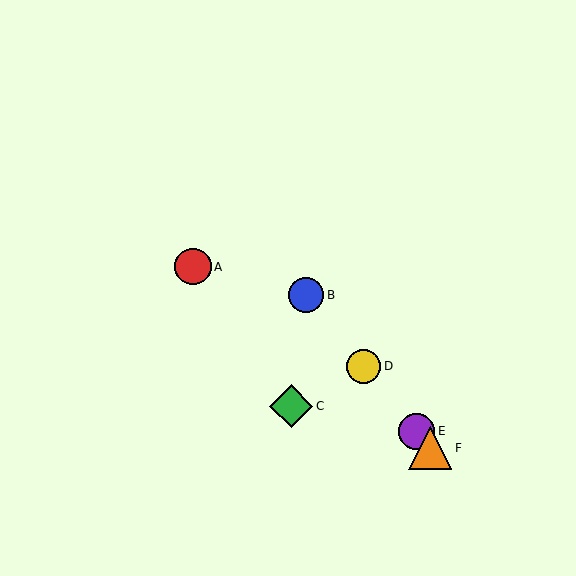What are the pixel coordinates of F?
Object F is at (430, 448).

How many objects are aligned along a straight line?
4 objects (B, D, E, F) are aligned along a straight line.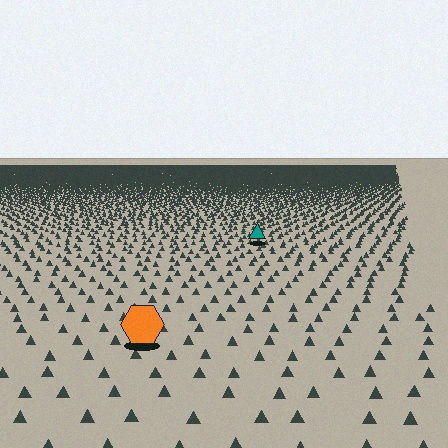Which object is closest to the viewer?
The orange hexagon is closest. The texture marks near it are larger and more spread out.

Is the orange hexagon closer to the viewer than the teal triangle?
Yes. The orange hexagon is closer — you can tell from the texture gradient: the ground texture is coarser near it.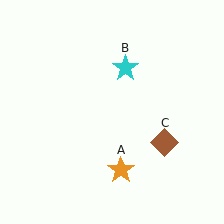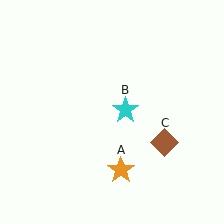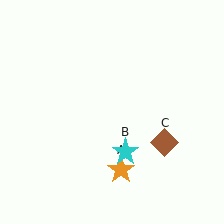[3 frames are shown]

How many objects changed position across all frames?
1 object changed position: cyan star (object B).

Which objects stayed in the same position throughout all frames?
Orange star (object A) and brown diamond (object C) remained stationary.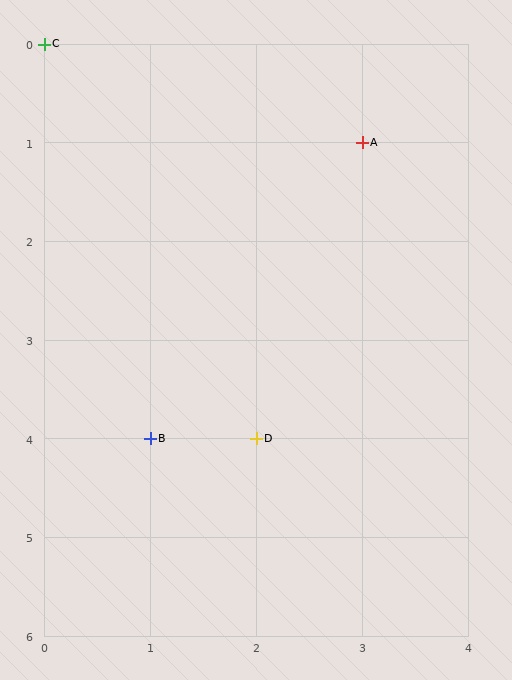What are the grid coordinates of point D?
Point D is at grid coordinates (2, 4).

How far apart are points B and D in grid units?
Points B and D are 1 column apart.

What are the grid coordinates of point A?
Point A is at grid coordinates (3, 1).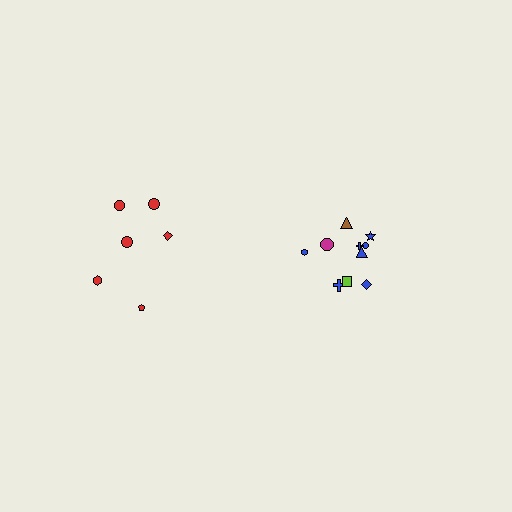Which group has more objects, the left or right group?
The right group.